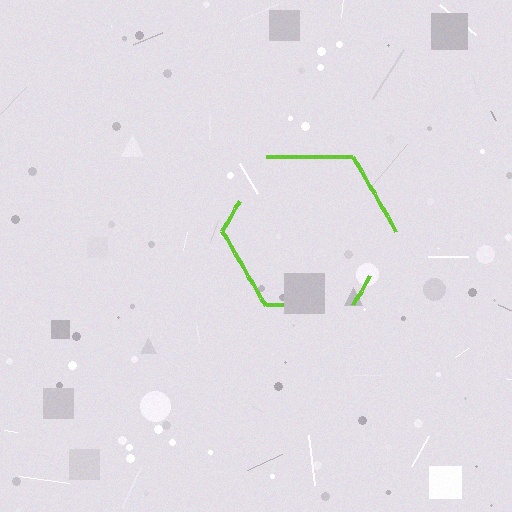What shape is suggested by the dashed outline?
The dashed outline suggests a hexagon.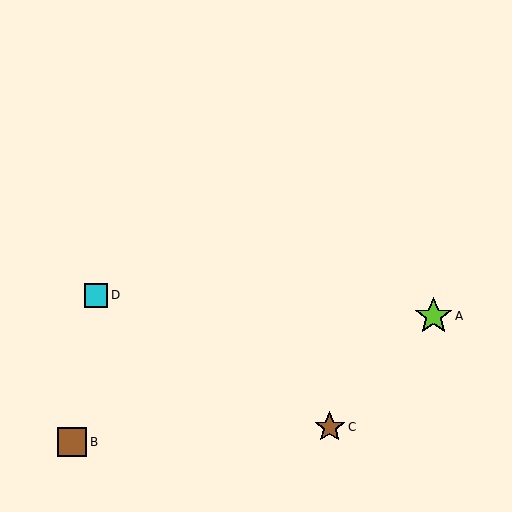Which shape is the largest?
The lime star (labeled A) is the largest.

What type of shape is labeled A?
Shape A is a lime star.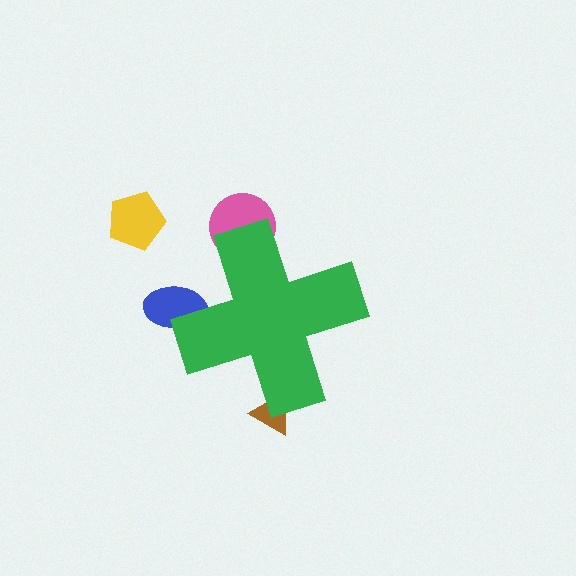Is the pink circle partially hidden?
Yes, the pink circle is partially hidden behind the green cross.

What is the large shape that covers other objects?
A green cross.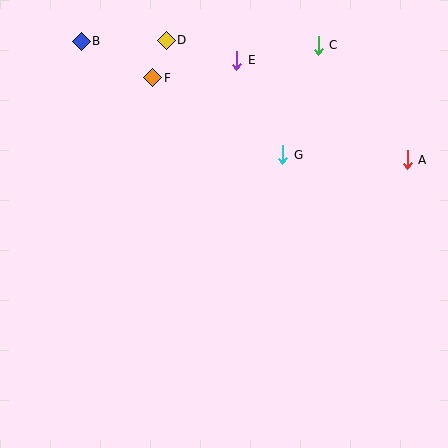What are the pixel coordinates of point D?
Point D is at (166, 40).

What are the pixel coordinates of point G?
Point G is at (283, 155).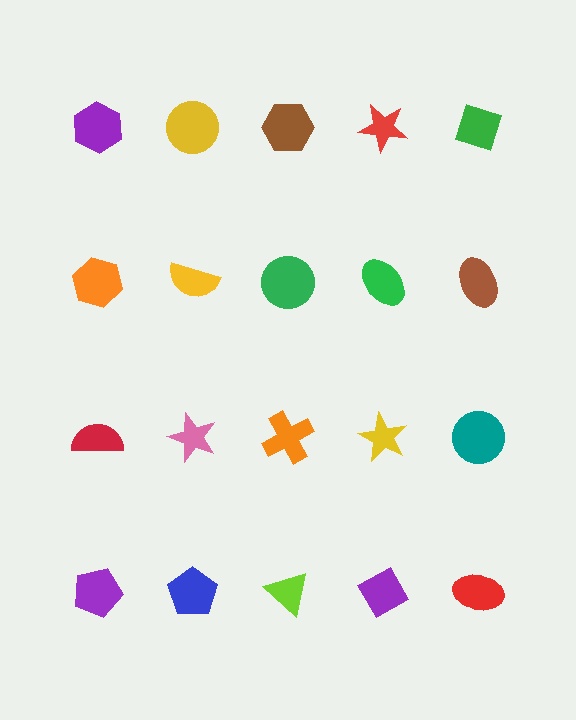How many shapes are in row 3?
5 shapes.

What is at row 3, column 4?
A yellow star.